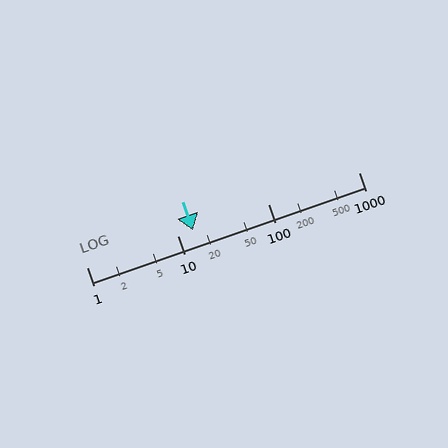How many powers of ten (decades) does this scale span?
The scale spans 3 decades, from 1 to 1000.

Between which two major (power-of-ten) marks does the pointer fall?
The pointer is between 10 and 100.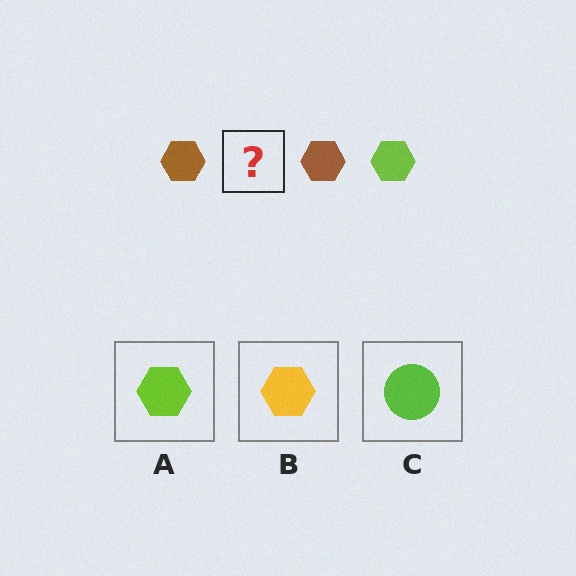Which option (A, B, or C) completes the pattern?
A.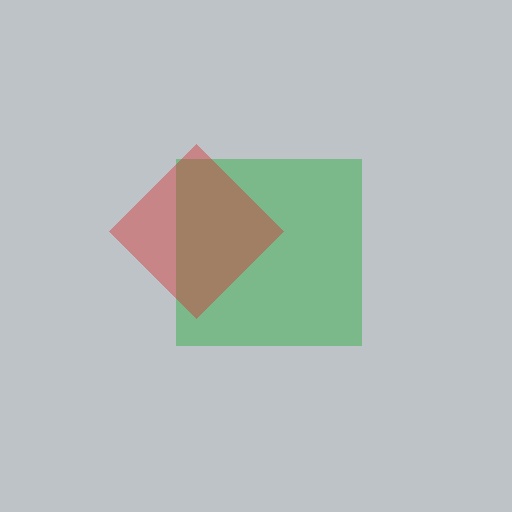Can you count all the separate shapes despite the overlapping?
Yes, there are 2 separate shapes.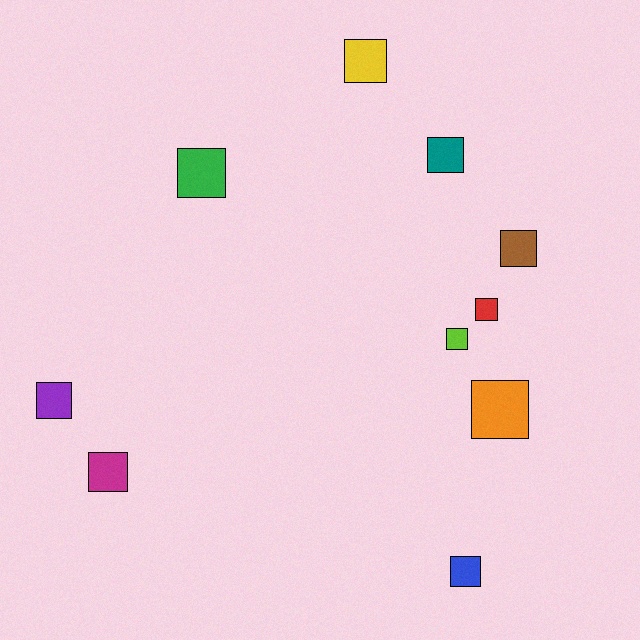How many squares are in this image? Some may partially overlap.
There are 10 squares.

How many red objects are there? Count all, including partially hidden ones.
There is 1 red object.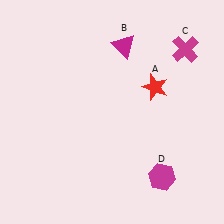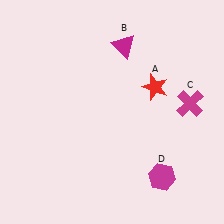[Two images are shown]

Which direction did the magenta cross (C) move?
The magenta cross (C) moved down.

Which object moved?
The magenta cross (C) moved down.